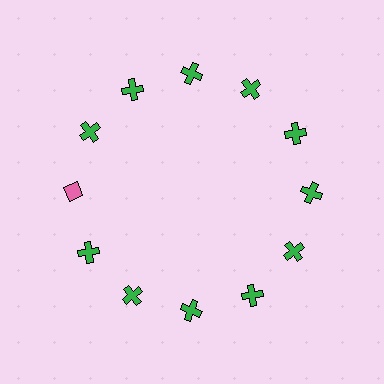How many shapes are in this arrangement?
There are 12 shapes arranged in a ring pattern.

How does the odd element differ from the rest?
It differs in both color (pink instead of green) and shape (diamond instead of cross).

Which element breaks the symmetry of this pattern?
The pink diamond at roughly the 9 o'clock position breaks the symmetry. All other shapes are green crosses.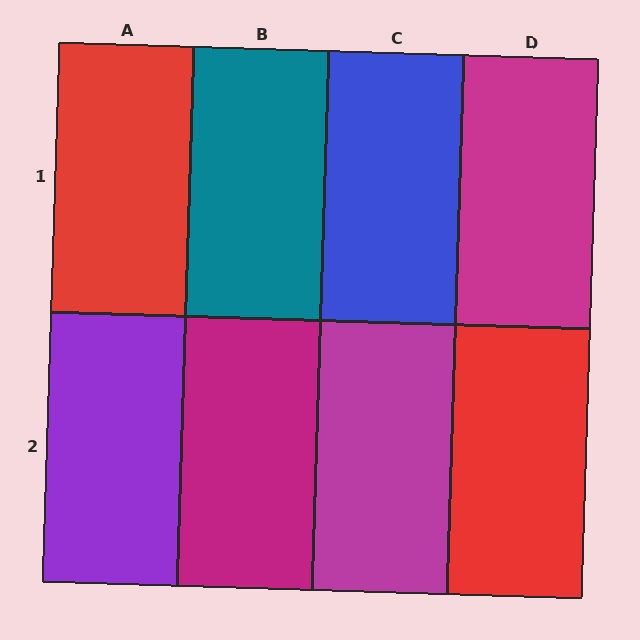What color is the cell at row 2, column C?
Magenta.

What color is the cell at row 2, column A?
Purple.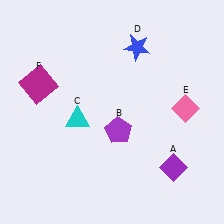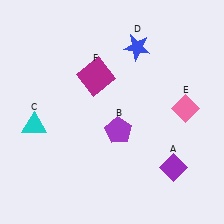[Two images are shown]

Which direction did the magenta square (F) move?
The magenta square (F) moved right.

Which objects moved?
The objects that moved are: the cyan triangle (C), the magenta square (F).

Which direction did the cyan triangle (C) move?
The cyan triangle (C) moved left.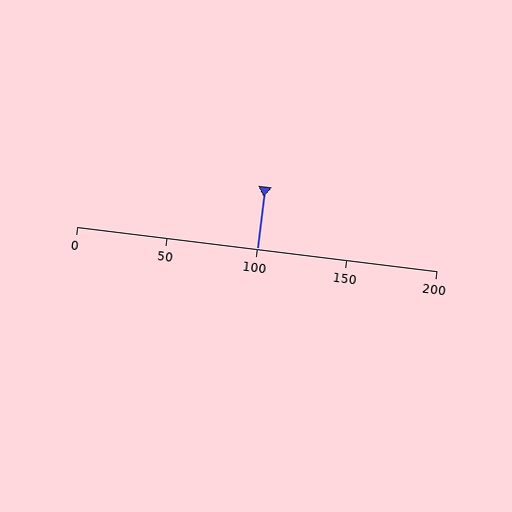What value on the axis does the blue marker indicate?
The marker indicates approximately 100.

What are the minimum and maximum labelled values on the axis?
The axis runs from 0 to 200.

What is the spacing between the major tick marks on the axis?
The major ticks are spaced 50 apart.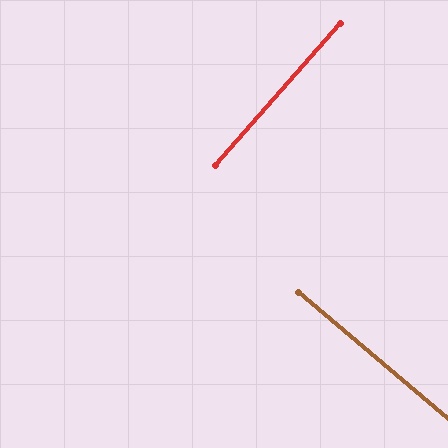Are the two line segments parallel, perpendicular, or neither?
Perpendicular — they meet at approximately 89°.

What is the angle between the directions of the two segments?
Approximately 89 degrees.